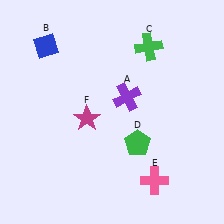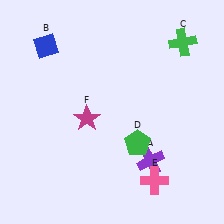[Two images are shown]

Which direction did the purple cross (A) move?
The purple cross (A) moved down.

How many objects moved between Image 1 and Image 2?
2 objects moved between the two images.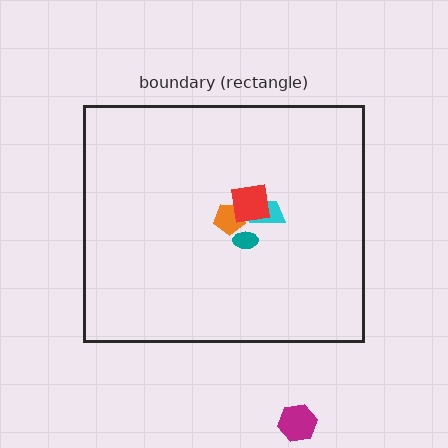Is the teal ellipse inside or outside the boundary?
Inside.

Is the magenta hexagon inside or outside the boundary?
Outside.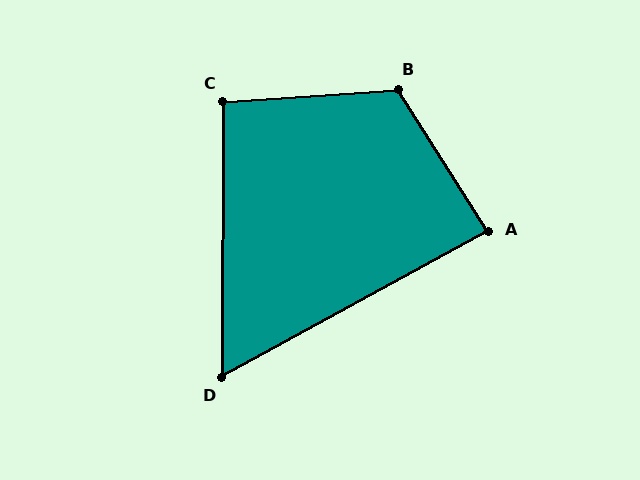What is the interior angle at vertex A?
Approximately 86 degrees (approximately right).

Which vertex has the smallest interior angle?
D, at approximately 61 degrees.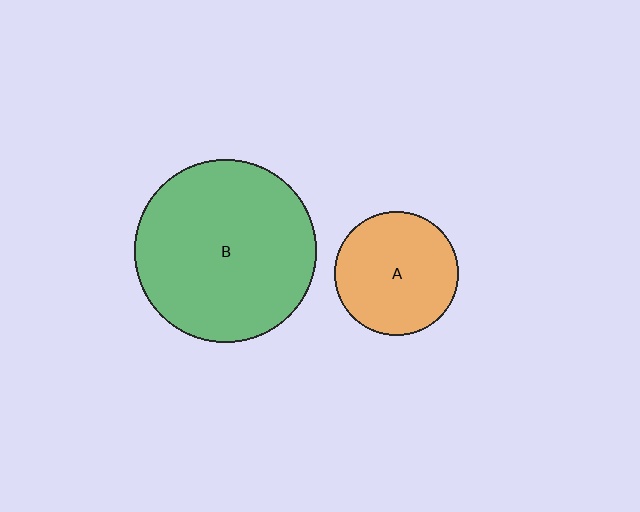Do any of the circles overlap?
No, none of the circles overlap.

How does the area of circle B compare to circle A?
Approximately 2.2 times.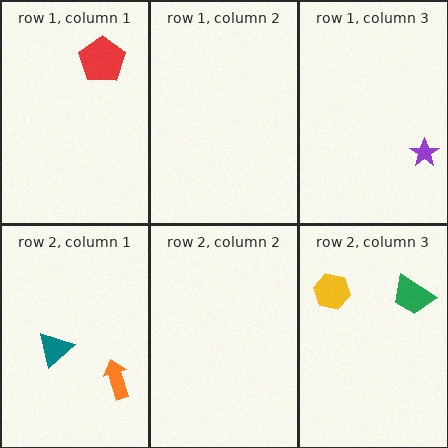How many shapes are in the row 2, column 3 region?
2.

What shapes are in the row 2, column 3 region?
The yellow hexagon, the green trapezoid.